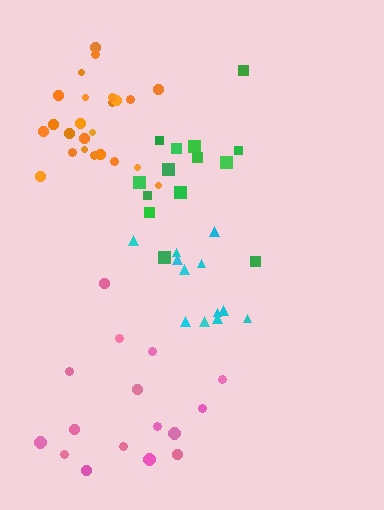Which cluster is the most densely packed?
Orange.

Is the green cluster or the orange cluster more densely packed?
Orange.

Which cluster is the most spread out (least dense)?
Pink.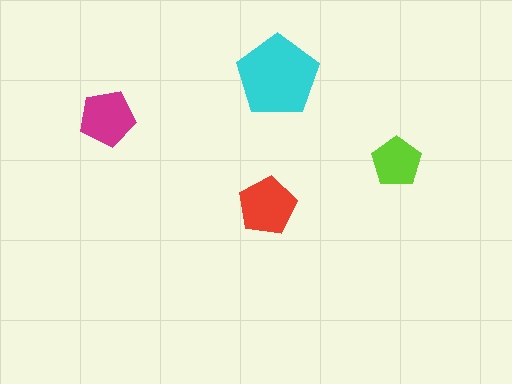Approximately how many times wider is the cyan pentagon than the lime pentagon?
About 1.5 times wider.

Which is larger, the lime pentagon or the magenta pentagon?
The magenta one.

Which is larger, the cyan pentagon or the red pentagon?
The cyan one.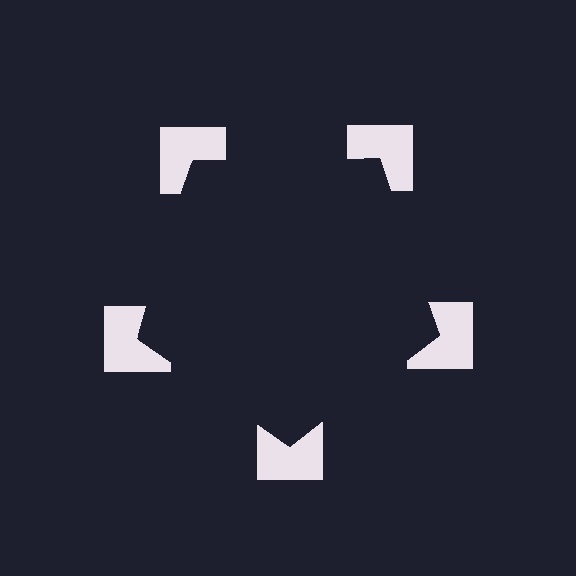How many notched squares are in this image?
There are 5 — one at each vertex of the illusory pentagon.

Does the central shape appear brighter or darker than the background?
It typically appears slightly darker than the background, even though no actual brightness change is drawn.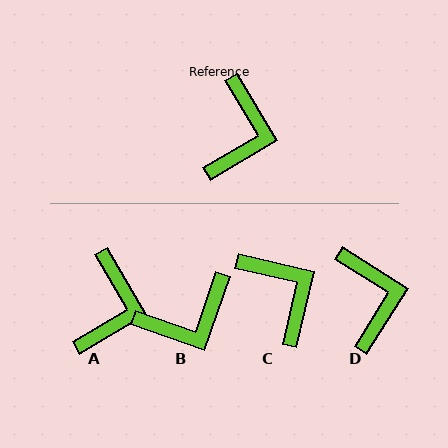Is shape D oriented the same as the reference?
No, it is off by about 27 degrees.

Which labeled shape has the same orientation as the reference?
A.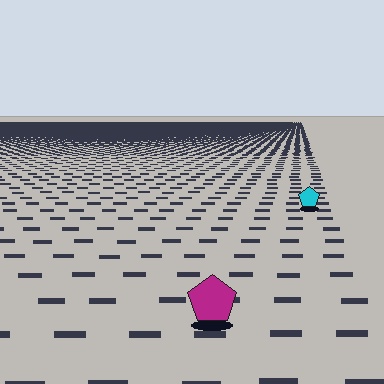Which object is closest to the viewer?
The magenta pentagon is closest. The texture marks near it are larger and more spread out.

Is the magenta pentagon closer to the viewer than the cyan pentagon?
Yes. The magenta pentagon is closer — you can tell from the texture gradient: the ground texture is coarser near it.